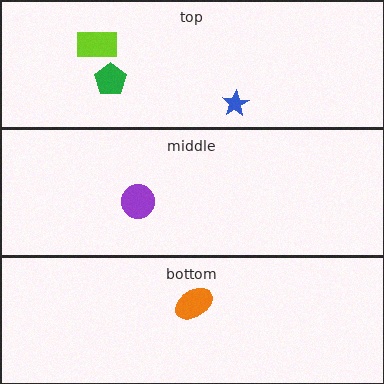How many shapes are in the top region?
3.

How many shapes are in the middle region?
1.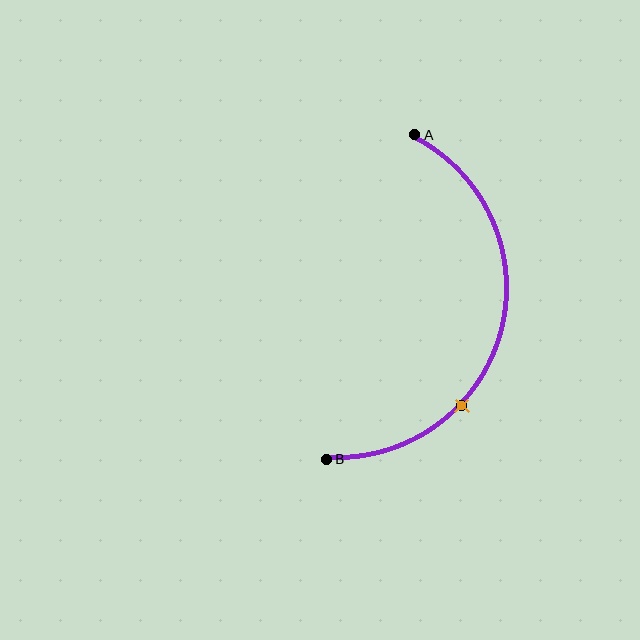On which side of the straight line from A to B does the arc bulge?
The arc bulges to the right of the straight line connecting A and B.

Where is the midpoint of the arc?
The arc midpoint is the point on the curve farthest from the straight line joining A and B. It sits to the right of that line.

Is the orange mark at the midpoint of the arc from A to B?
No. The orange mark lies on the arc but is closer to endpoint B. The arc midpoint would be at the point on the curve equidistant along the arc from both A and B.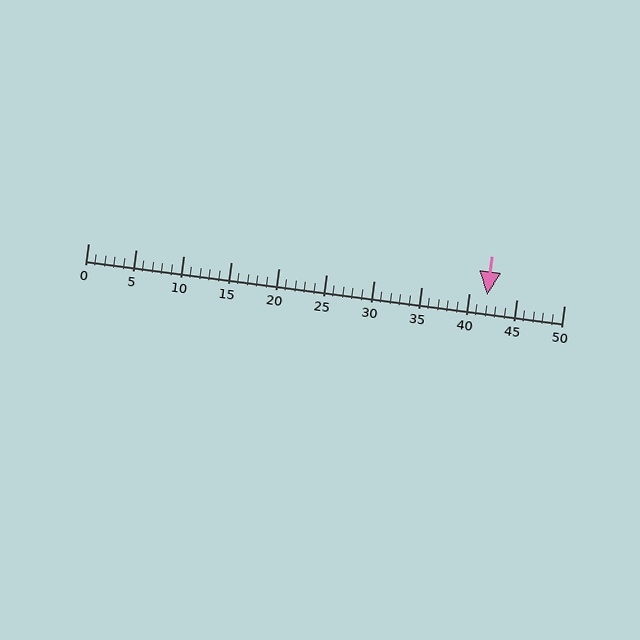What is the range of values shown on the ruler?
The ruler shows values from 0 to 50.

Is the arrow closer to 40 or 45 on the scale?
The arrow is closer to 40.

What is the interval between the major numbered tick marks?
The major tick marks are spaced 5 units apart.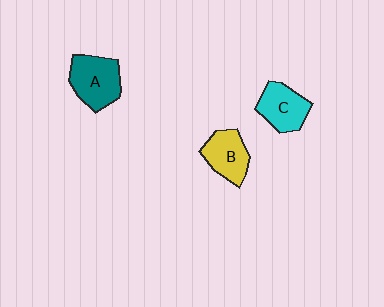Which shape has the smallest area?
Shape B (yellow).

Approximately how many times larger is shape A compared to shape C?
Approximately 1.2 times.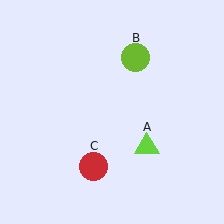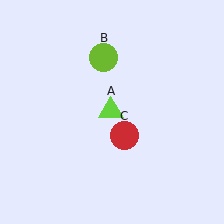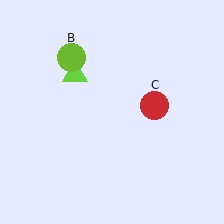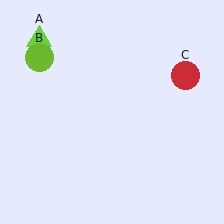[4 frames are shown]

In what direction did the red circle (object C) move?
The red circle (object C) moved up and to the right.